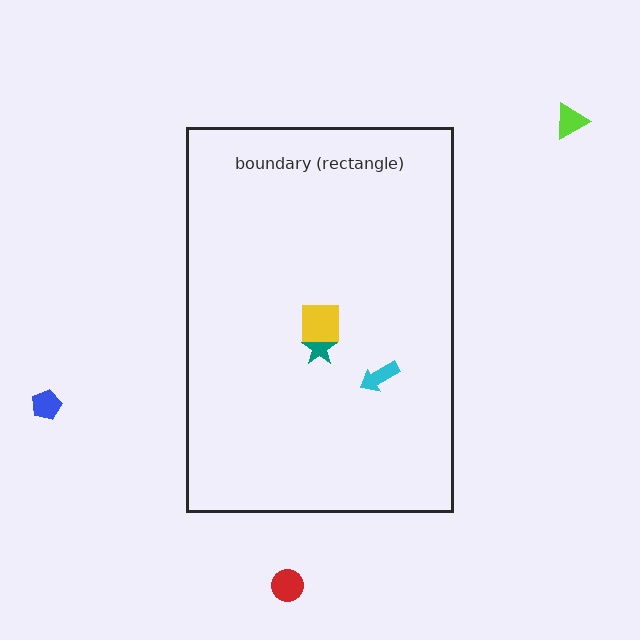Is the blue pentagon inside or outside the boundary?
Outside.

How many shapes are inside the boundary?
3 inside, 3 outside.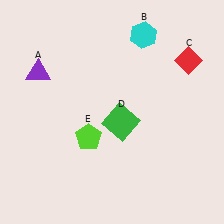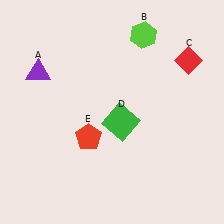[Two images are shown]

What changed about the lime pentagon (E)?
In Image 1, E is lime. In Image 2, it changed to red.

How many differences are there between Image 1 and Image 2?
There are 2 differences between the two images.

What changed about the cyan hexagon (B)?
In Image 1, B is cyan. In Image 2, it changed to lime.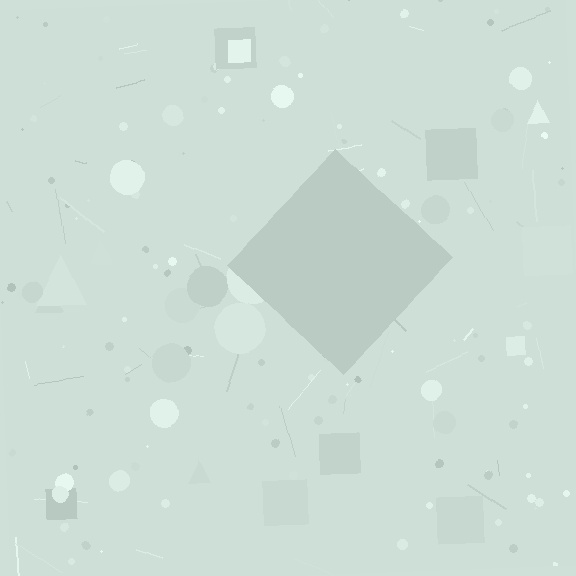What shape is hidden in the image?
A diamond is hidden in the image.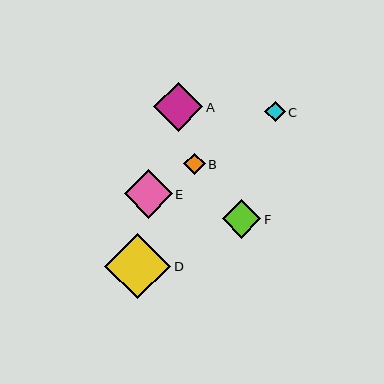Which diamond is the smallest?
Diamond C is the smallest with a size of approximately 21 pixels.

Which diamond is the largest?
Diamond D is the largest with a size of approximately 66 pixels.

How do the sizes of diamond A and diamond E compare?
Diamond A and diamond E are approximately the same size.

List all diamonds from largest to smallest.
From largest to smallest: D, A, E, F, B, C.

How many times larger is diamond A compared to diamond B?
Diamond A is approximately 2.3 times the size of diamond B.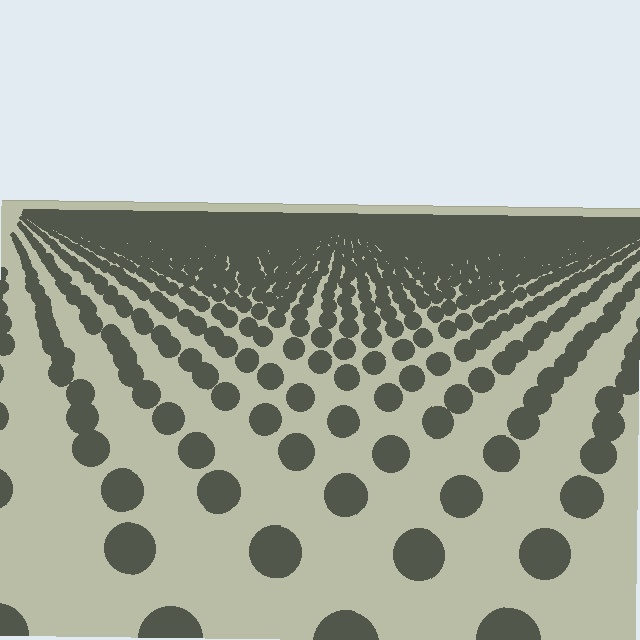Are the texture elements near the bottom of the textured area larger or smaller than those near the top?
Larger. Near the bottom, elements are closer to the viewer and appear at a bigger on-screen size.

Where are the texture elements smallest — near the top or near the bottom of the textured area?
Near the top.